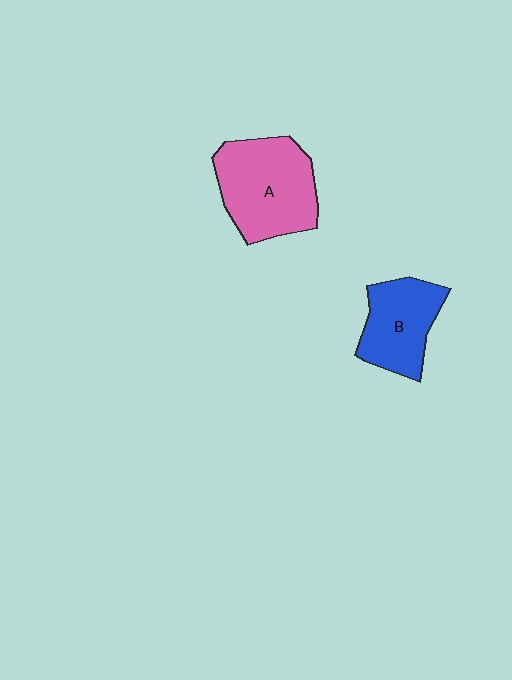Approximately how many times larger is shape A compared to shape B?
Approximately 1.4 times.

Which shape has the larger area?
Shape A (pink).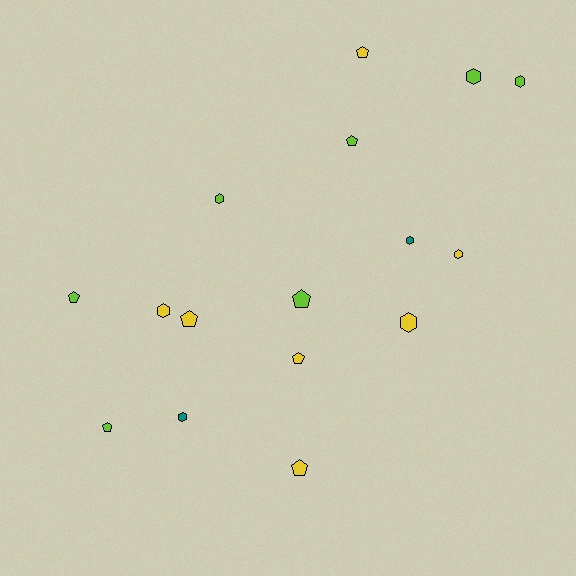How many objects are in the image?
There are 16 objects.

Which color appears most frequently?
Lime, with 7 objects.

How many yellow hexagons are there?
There are 3 yellow hexagons.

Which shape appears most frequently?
Hexagon, with 8 objects.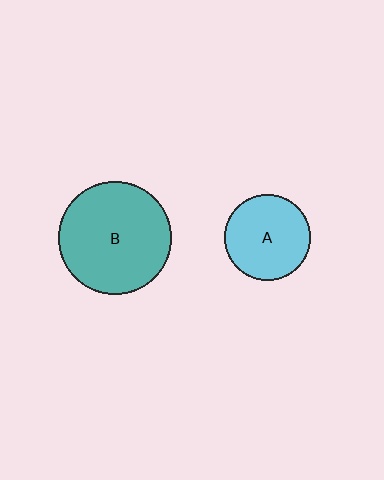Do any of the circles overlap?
No, none of the circles overlap.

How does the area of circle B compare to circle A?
Approximately 1.7 times.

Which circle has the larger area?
Circle B (teal).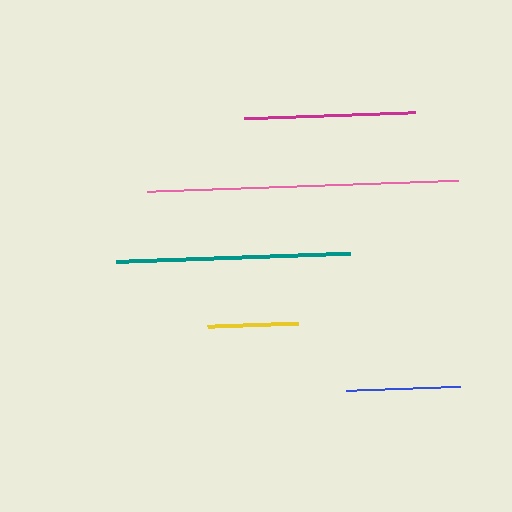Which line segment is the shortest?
The yellow line is the shortest at approximately 90 pixels.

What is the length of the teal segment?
The teal segment is approximately 234 pixels long.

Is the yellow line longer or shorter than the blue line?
The blue line is longer than the yellow line.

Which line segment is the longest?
The pink line is the longest at approximately 312 pixels.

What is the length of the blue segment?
The blue segment is approximately 114 pixels long.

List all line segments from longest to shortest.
From longest to shortest: pink, teal, magenta, blue, yellow.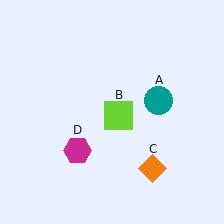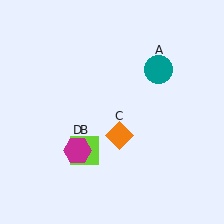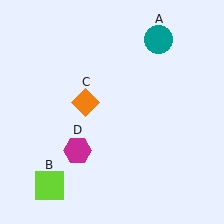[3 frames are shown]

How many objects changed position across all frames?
3 objects changed position: teal circle (object A), lime square (object B), orange diamond (object C).